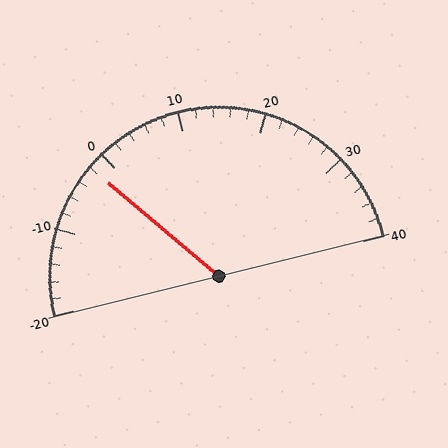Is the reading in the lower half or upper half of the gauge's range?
The reading is in the lower half of the range (-20 to 40).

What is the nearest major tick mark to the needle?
The nearest major tick mark is 0.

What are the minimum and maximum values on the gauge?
The gauge ranges from -20 to 40.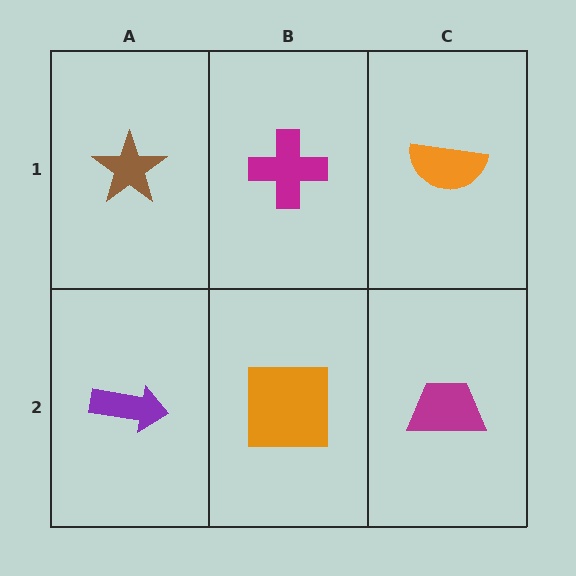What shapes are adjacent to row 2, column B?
A magenta cross (row 1, column B), a purple arrow (row 2, column A), a magenta trapezoid (row 2, column C).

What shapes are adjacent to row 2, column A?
A brown star (row 1, column A), an orange square (row 2, column B).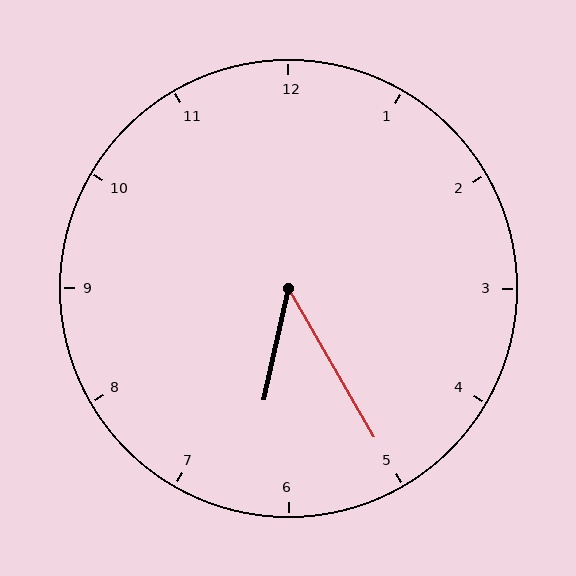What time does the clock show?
6:25.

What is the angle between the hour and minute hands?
Approximately 42 degrees.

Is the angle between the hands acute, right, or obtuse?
It is acute.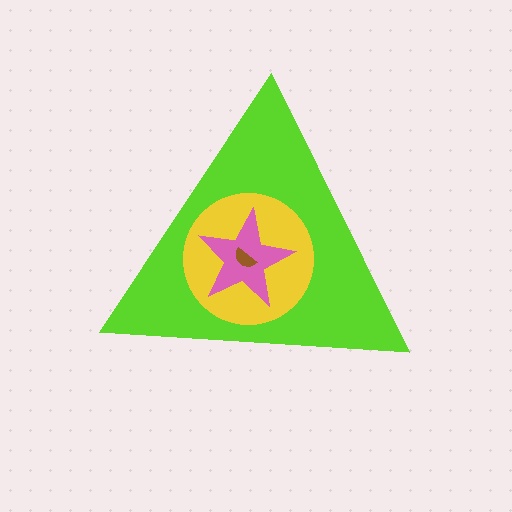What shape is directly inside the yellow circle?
The pink star.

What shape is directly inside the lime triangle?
The yellow circle.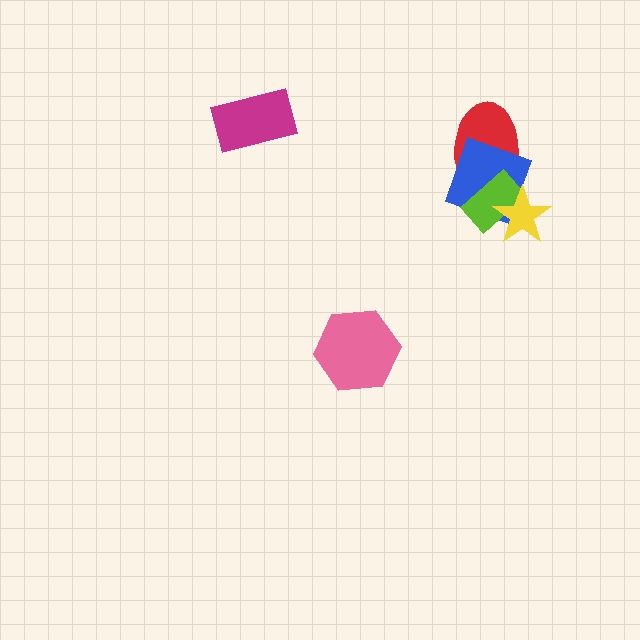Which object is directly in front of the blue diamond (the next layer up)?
The lime rectangle is directly in front of the blue diamond.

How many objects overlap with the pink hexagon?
0 objects overlap with the pink hexagon.